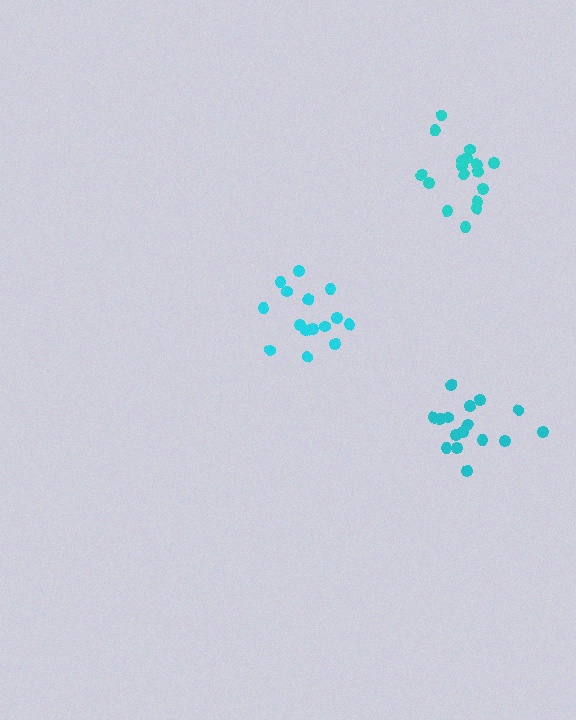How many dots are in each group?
Group 1: 17 dots, Group 2: 16 dots, Group 3: 15 dots (48 total).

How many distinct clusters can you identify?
There are 3 distinct clusters.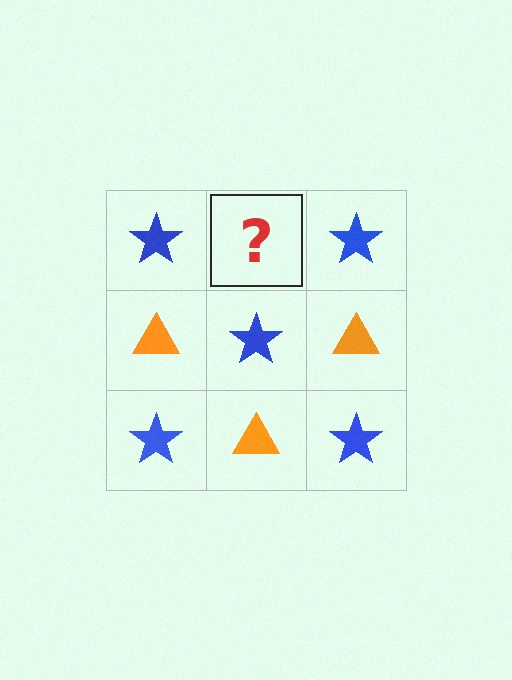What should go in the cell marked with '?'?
The missing cell should contain an orange triangle.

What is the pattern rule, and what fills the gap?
The rule is that it alternates blue star and orange triangle in a checkerboard pattern. The gap should be filled with an orange triangle.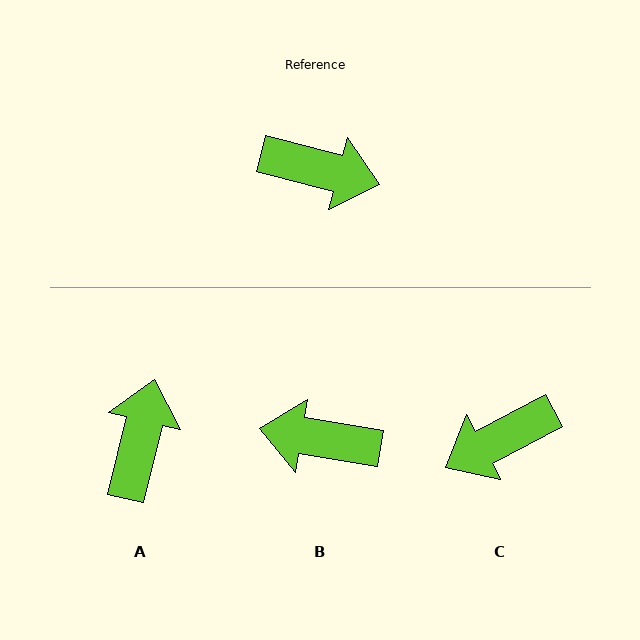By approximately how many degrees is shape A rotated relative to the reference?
Approximately 91 degrees counter-clockwise.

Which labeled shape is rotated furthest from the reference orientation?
B, about 175 degrees away.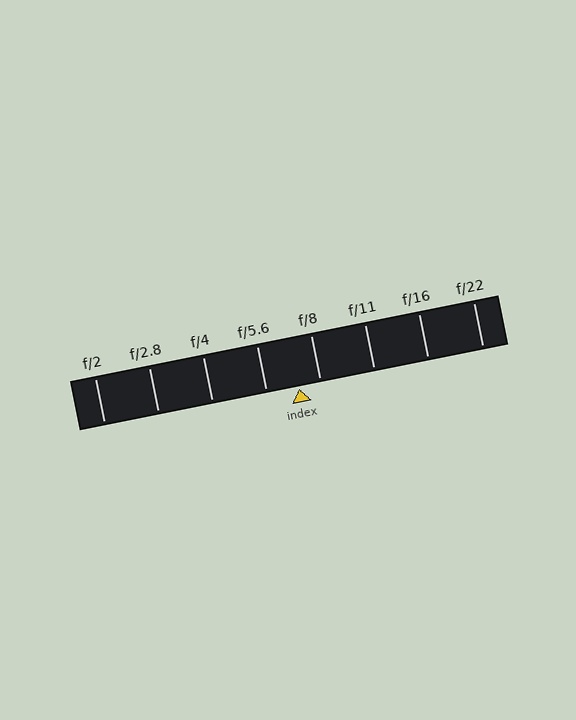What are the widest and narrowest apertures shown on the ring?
The widest aperture shown is f/2 and the narrowest is f/22.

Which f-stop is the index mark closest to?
The index mark is closest to f/8.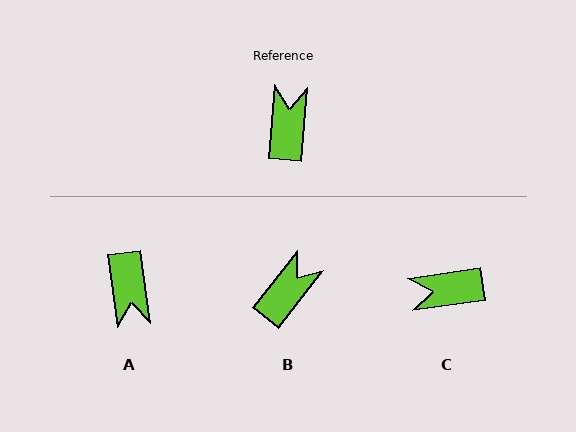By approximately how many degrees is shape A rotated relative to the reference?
Approximately 167 degrees clockwise.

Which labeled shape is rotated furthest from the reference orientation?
A, about 167 degrees away.